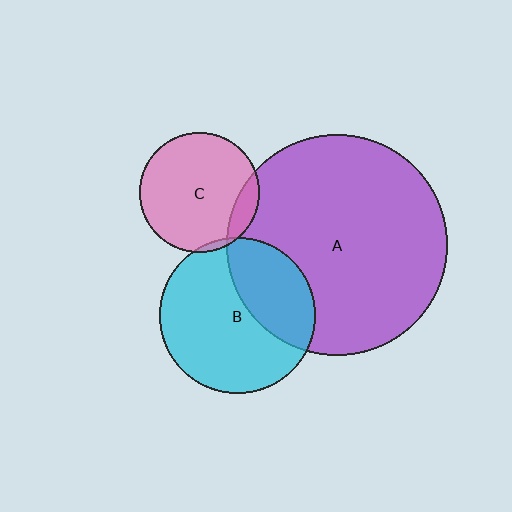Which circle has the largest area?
Circle A (purple).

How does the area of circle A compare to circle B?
Approximately 2.0 times.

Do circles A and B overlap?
Yes.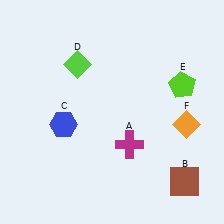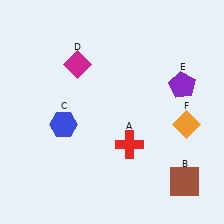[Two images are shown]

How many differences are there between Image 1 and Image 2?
There are 3 differences between the two images.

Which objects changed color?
A changed from magenta to red. D changed from lime to magenta. E changed from lime to purple.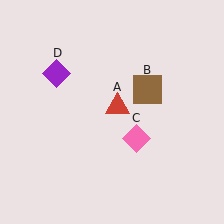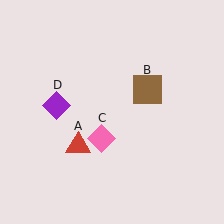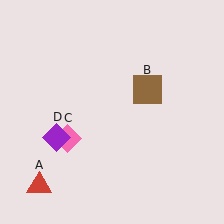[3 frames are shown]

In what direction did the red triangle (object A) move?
The red triangle (object A) moved down and to the left.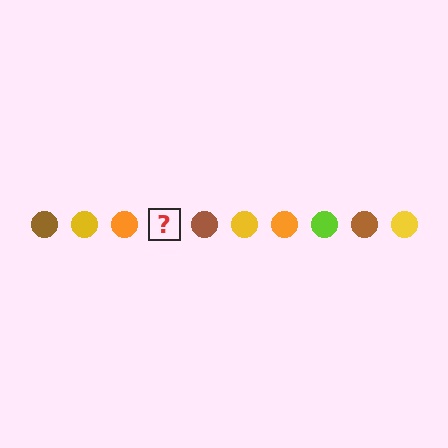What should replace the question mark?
The question mark should be replaced with a lime circle.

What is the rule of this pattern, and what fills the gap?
The rule is that the pattern cycles through brown, yellow, orange, lime circles. The gap should be filled with a lime circle.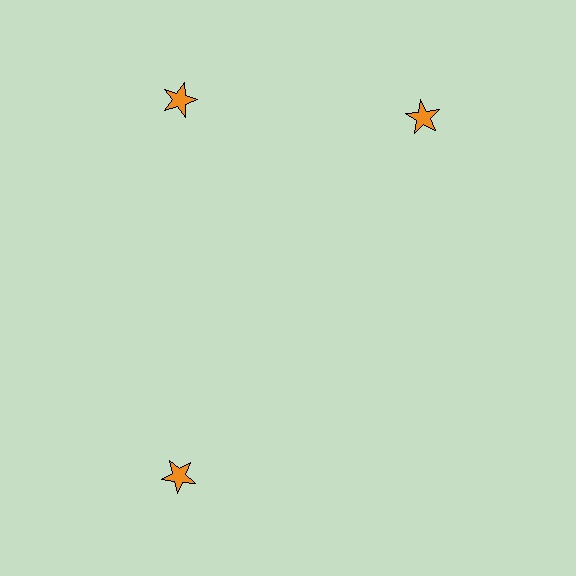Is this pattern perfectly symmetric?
No. The 3 orange stars are arranged in a ring, but one element near the 3 o'clock position is rotated out of alignment along the ring, breaking the 3-fold rotational symmetry.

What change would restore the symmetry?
The symmetry would be restored by rotating it back into even spacing with its neighbors so that all 3 stars sit at equal angles and equal distance from the center.